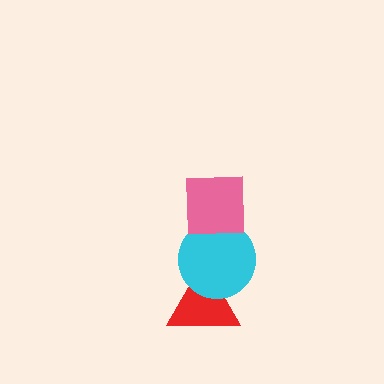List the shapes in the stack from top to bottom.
From top to bottom: the pink square, the cyan circle, the red triangle.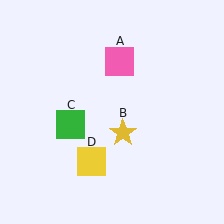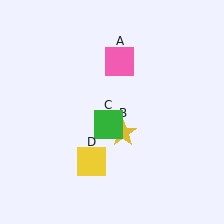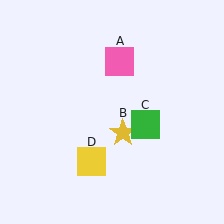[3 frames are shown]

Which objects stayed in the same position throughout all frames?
Pink square (object A) and yellow star (object B) and yellow square (object D) remained stationary.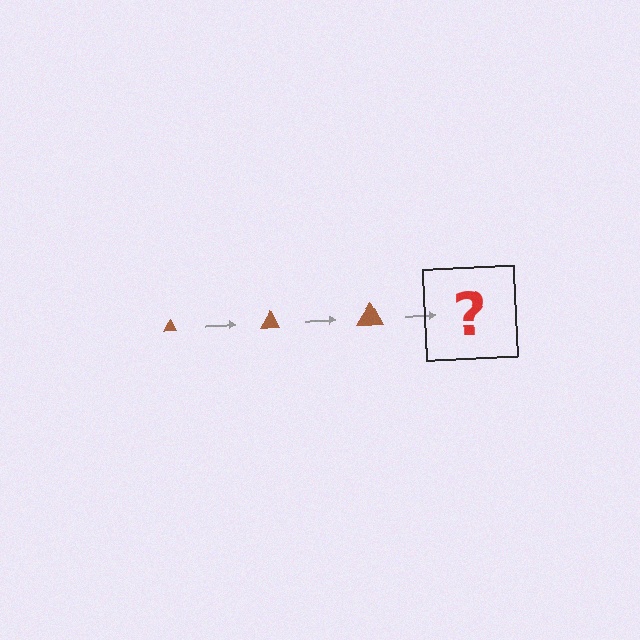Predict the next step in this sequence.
The next step is a brown triangle, larger than the previous one.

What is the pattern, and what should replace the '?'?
The pattern is that the triangle gets progressively larger each step. The '?' should be a brown triangle, larger than the previous one.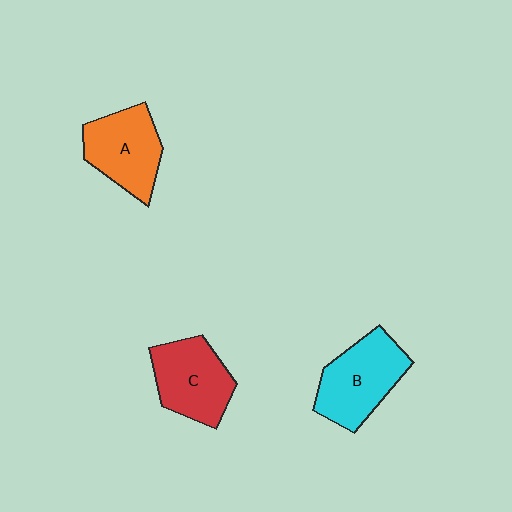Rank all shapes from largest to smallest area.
From largest to smallest: B (cyan), C (red), A (orange).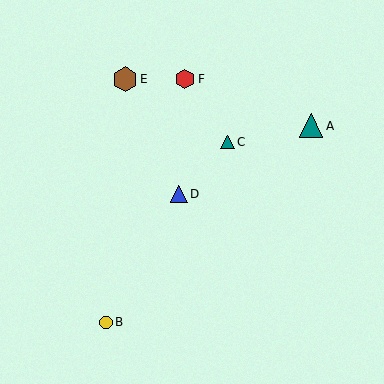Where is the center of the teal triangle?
The center of the teal triangle is at (311, 126).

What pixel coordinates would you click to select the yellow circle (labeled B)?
Click at (106, 322) to select the yellow circle B.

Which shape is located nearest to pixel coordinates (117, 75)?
The brown hexagon (labeled E) at (125, 79) is nearest to that location.